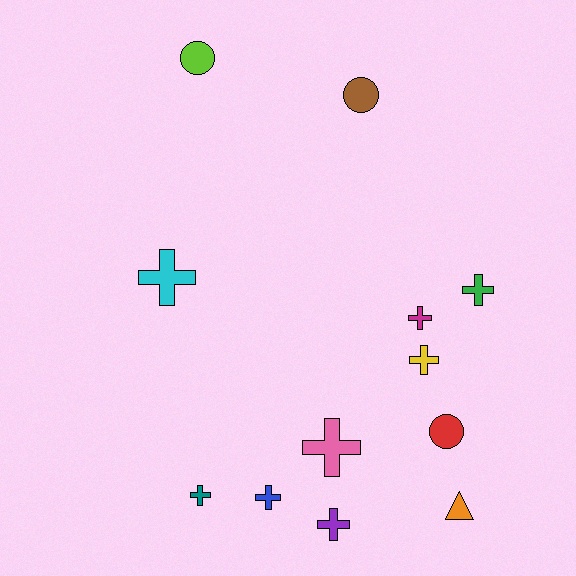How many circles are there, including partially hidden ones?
There are 3 circles.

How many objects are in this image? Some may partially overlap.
There are 12 objects.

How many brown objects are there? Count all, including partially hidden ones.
There is 1 brown object.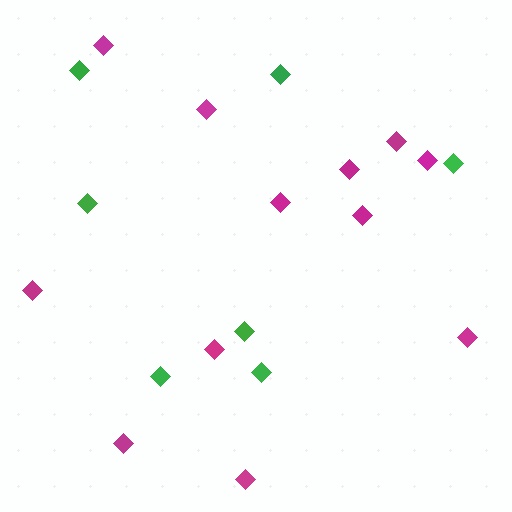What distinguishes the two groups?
There are 2 groups: one group of magenta diamonds (12) and one group of green diamonds (7).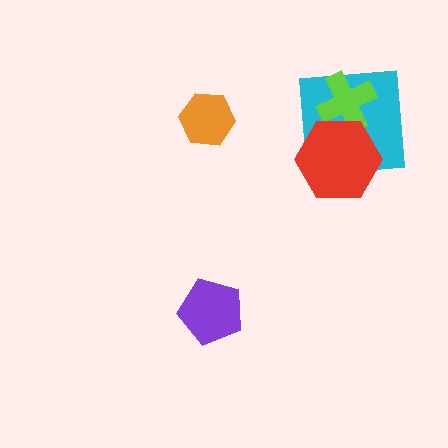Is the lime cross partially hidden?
Yes, it is partially covered by another shape.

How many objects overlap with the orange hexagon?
0 objects overlap with the orange hexagon.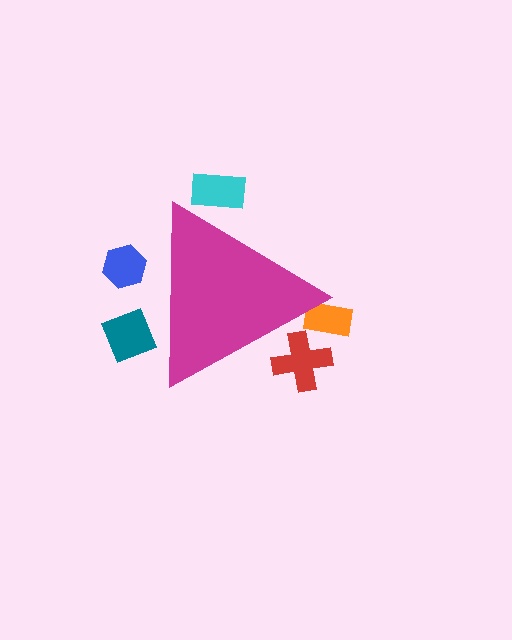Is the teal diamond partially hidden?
Yes, the teal diamond is partially hidden behind the magenta triangle.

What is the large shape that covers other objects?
A magenta triangle.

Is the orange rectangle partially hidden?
Yes, the orange rectangle is partially hidden behind the magenta triangle.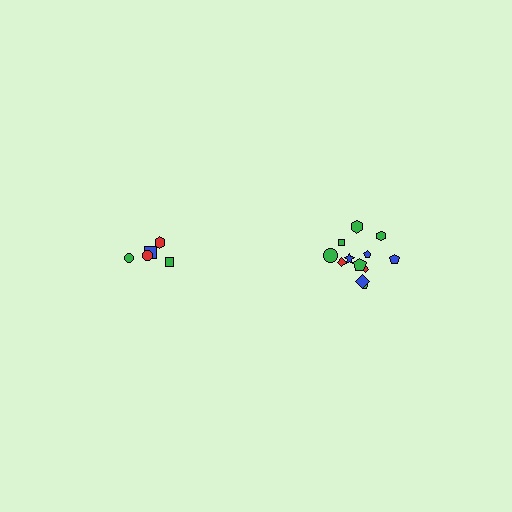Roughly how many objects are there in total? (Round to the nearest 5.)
Roughly 15 objects in total.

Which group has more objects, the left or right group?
The right group.